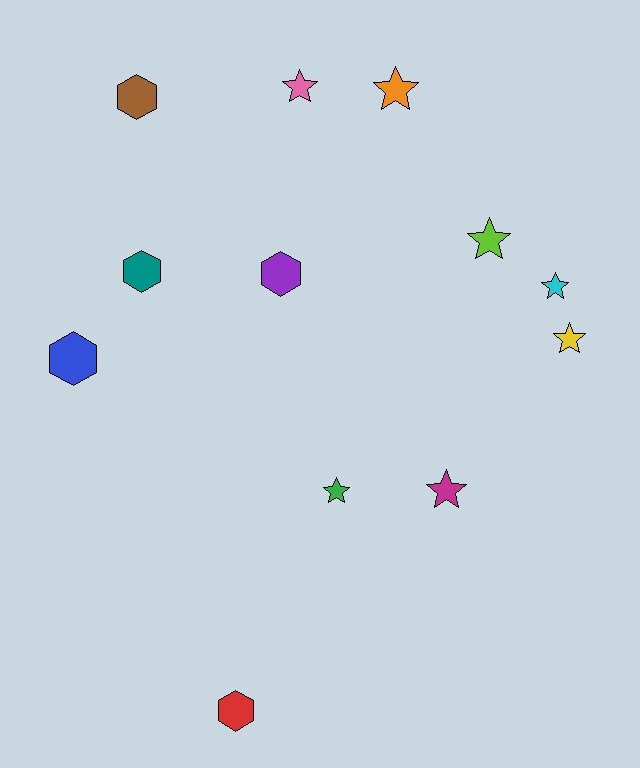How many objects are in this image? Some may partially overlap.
There are 12 objects.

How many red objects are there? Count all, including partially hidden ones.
There is 1 red object.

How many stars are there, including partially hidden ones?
There are 7 stars.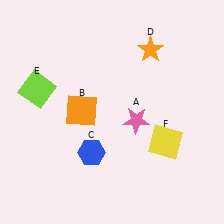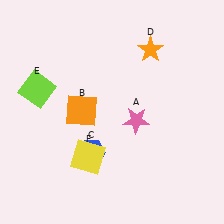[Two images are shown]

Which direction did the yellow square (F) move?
The yellow square (F) moved left.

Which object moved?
The yellow square (F) moved left.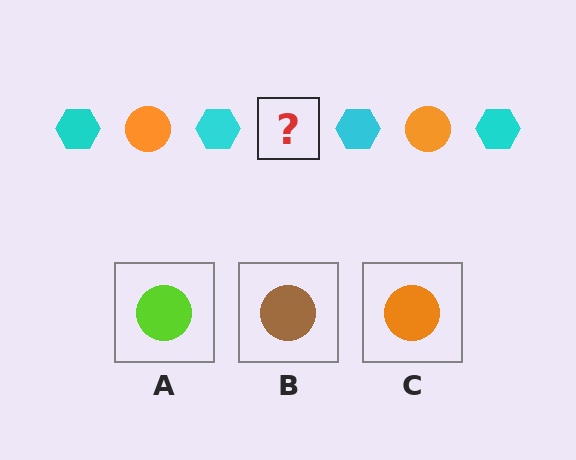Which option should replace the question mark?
Option C.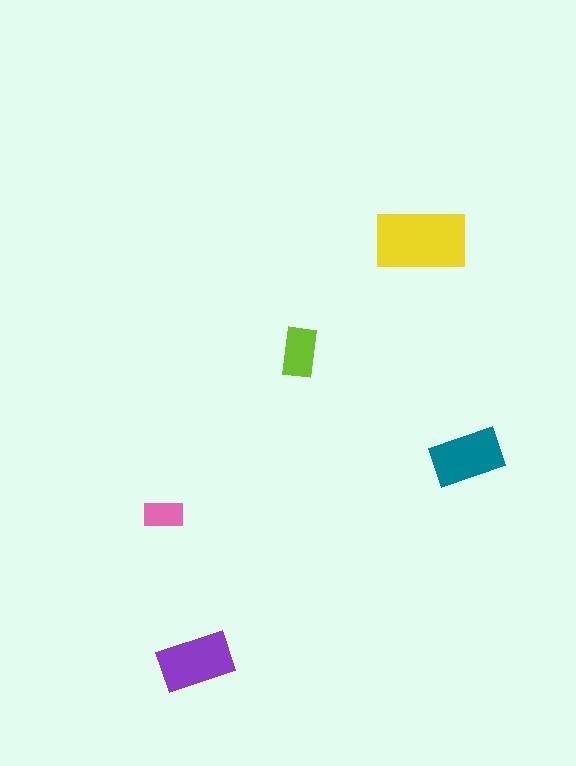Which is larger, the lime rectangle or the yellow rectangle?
The yellow one.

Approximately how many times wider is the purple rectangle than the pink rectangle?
About 2 times wider.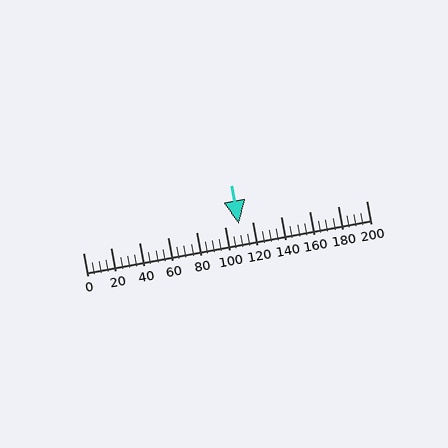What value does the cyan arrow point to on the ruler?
The cyan arrow points to approximately 110.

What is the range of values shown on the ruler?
The ruler shows values from 0 to 200.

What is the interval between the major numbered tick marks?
The major tick marks are spaced 20 units apart.